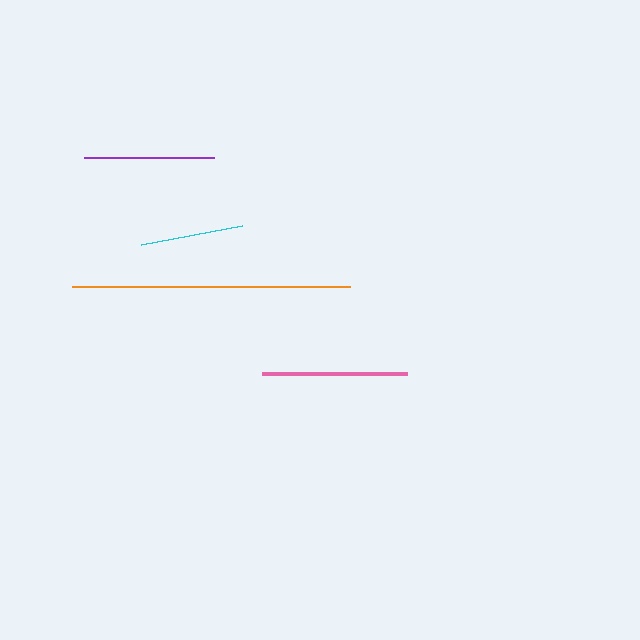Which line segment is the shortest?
The cyan line is the shortest at approximately 102 pixels.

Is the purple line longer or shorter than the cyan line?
The purple line is longer than the cyan line.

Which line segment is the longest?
The orange line is the longest at approximately 279 pixels.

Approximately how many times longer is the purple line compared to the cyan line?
The purple line is approximately 1.3 times the length of the cyan line.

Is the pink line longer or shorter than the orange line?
The orange line is longer than the pink line.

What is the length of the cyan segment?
The cyan segment is approximately 102 pixels long.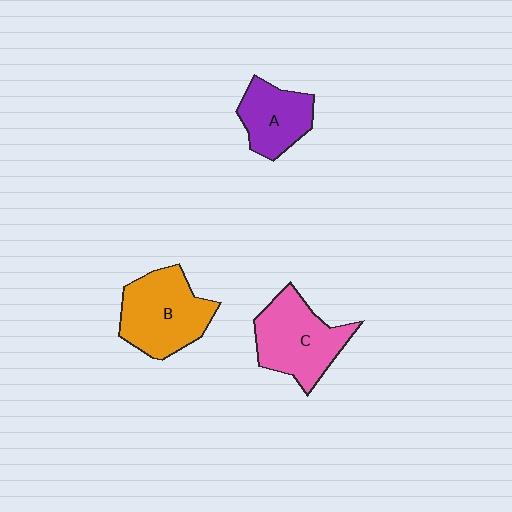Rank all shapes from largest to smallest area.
From largest to smallest: B (orange), C (pink), A (purple).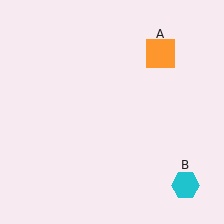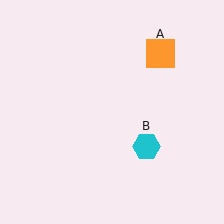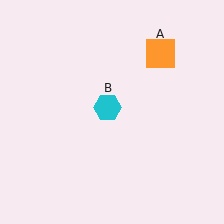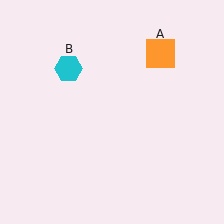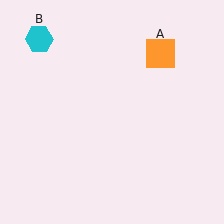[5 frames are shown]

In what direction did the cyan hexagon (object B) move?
The cyan hexagon (object B) moved up and to the left.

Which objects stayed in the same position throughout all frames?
Orange square (object A) remained stationary.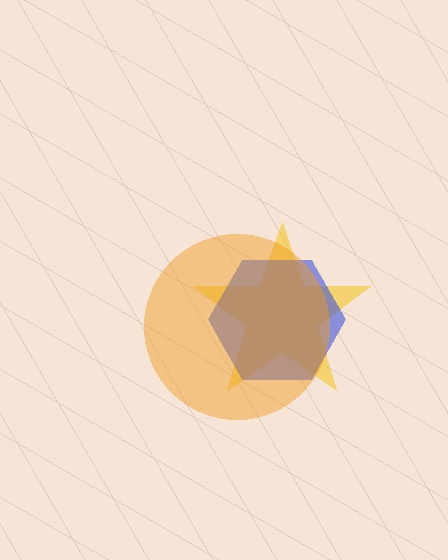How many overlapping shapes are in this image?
There are 3 overlapping shapes in the image.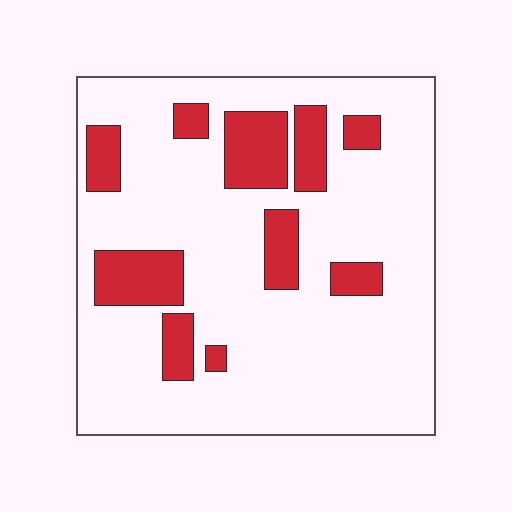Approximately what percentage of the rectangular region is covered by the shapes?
Approximately 20%.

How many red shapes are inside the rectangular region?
10.